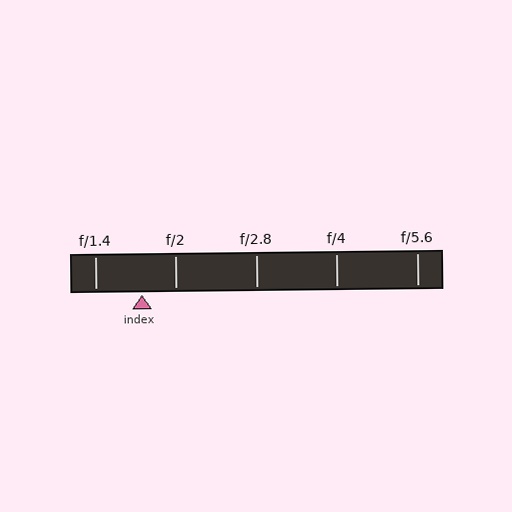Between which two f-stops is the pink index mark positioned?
The index mark is between f/1.4 and f/2.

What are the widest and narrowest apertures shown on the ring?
The widest aperture shown is f/1.4 and the narrowest is f/5.6.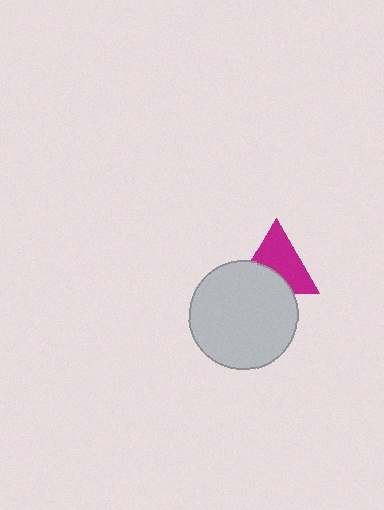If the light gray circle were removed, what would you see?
You would see the complete magenta triangle.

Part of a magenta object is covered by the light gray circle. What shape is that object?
It is a triangle.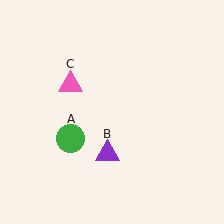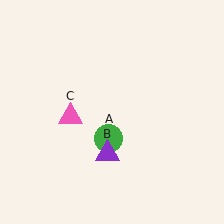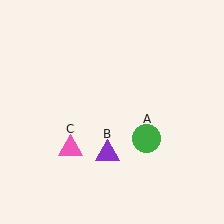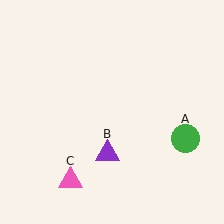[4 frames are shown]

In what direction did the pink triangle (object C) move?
The pink triangle (object C) moved down.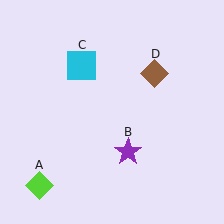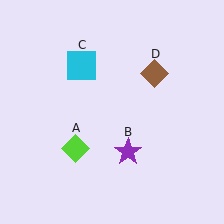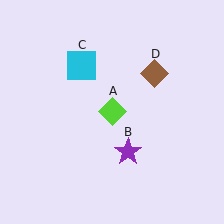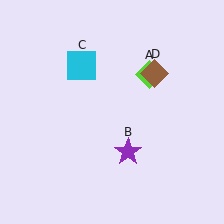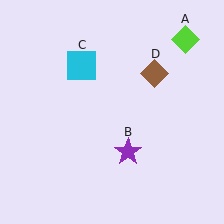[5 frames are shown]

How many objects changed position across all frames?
1 object changed position: lime diamond (object A).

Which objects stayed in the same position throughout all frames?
Purple star (object B) and cyan square (object C) and brown diamond (object D) remained stationary.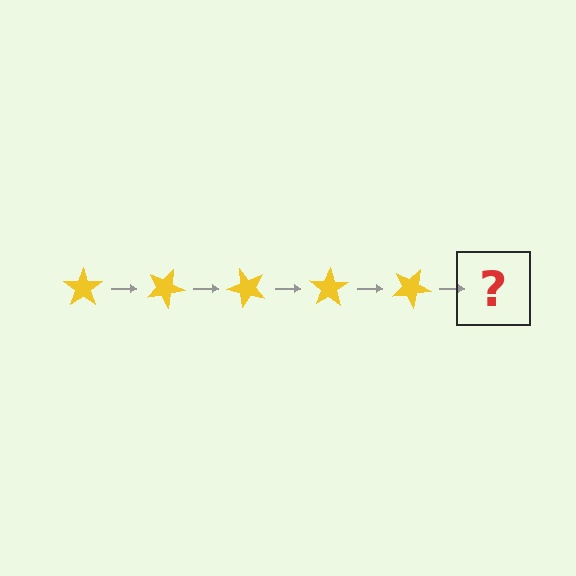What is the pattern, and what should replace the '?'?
The pattern is that the star rotates 25 degrees each step. The '?' should be a yellow star rotated 125 degrees.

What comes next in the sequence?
The next element should be a yellow star rotated 125 degrees.